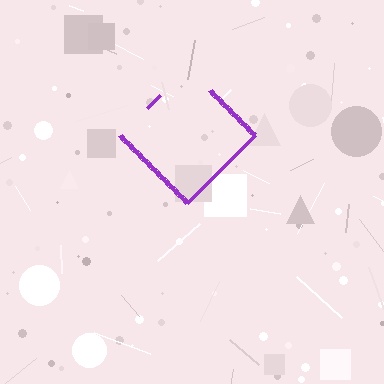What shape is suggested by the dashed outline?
The dashed outline suggests a diamond.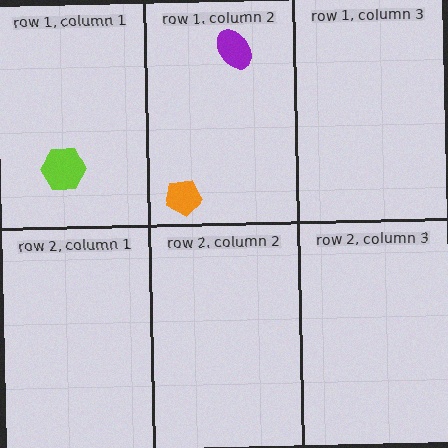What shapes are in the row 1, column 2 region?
The orange pentagon, the purple ellipse.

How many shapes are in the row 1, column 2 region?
2.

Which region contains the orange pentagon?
The row 1, column 2 region.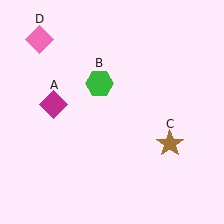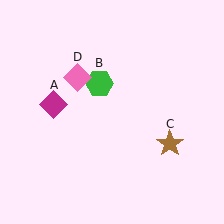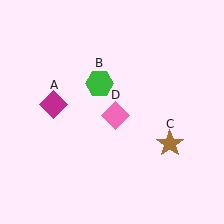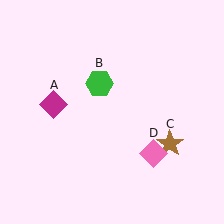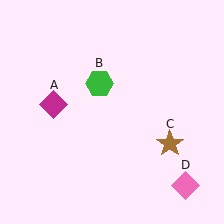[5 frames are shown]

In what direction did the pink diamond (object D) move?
The pink diamond (object D) moved down and to the right.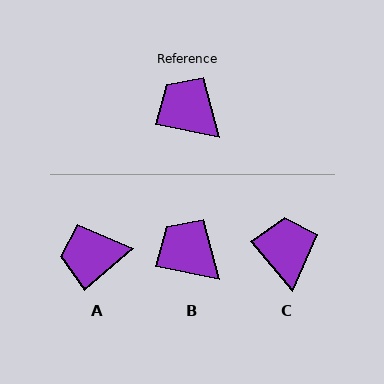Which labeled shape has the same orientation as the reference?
B.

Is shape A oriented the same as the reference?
No, it is off by about 52 degrees.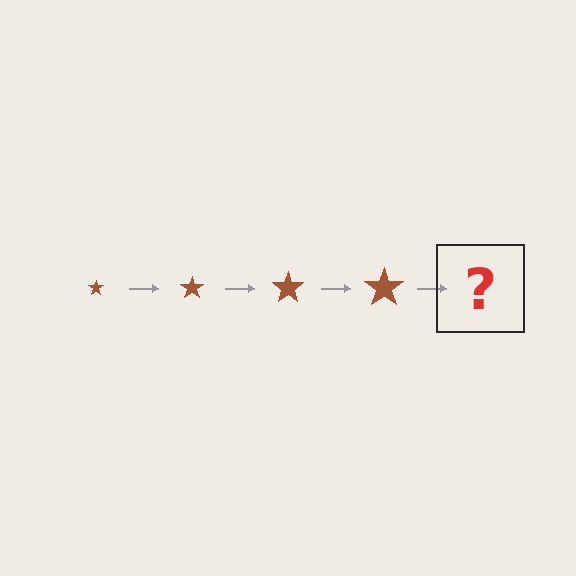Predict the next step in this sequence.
The next step is a brown star, larger than the previous one.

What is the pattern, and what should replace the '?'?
The pattern is that the star gets progressively larger each step. The '?' should be a brown star, larger than the previous one.